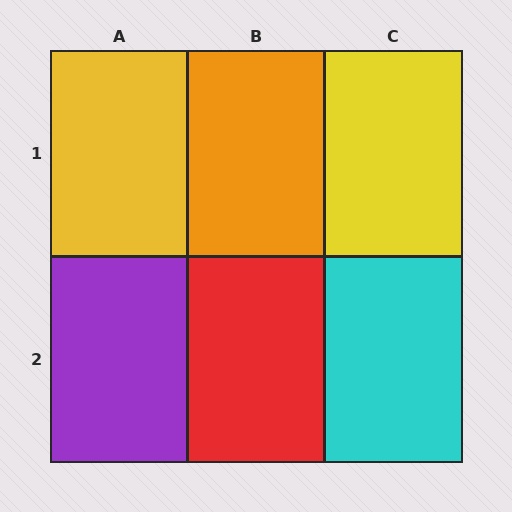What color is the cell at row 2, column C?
Cyan.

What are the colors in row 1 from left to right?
Yellow, orange, yellow.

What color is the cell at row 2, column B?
Red.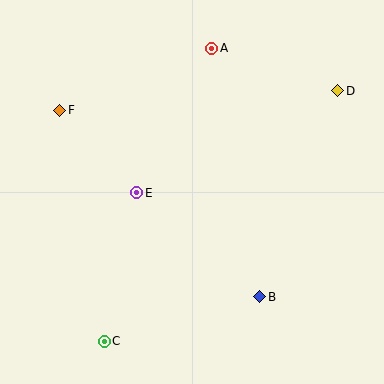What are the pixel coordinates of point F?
Point F is at (60, 110).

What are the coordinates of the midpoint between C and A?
The midpoint between C and A is at (158, 195).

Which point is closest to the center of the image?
Point E at (137, 193) is closest to the center.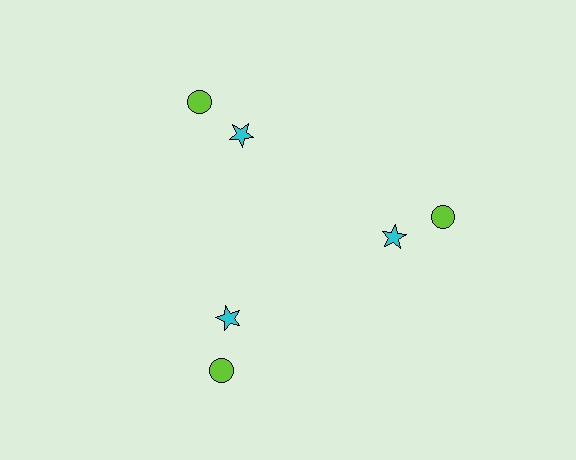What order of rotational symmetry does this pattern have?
This pattern has 3-fold rotational symmetry.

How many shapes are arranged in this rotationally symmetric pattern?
There are 6 shapes, arranged in 3 groups of 2.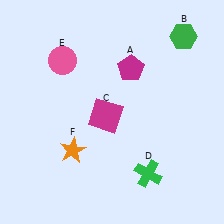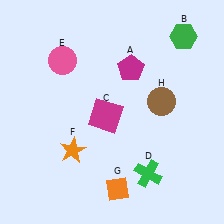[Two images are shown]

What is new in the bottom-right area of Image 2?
An orange diamond (G) was added in the bottom-right area of Image 2.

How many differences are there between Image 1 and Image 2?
There are 2 differences between the two images.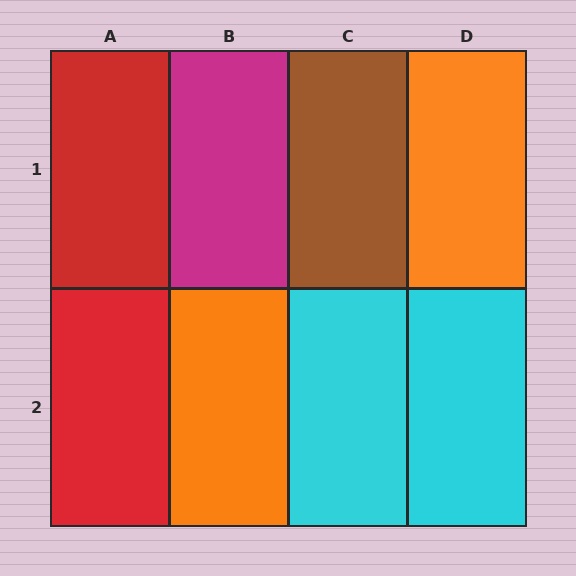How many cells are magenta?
1 cell is magenta.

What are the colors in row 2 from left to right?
Red, orange, cyan, cyan.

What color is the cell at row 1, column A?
Red.